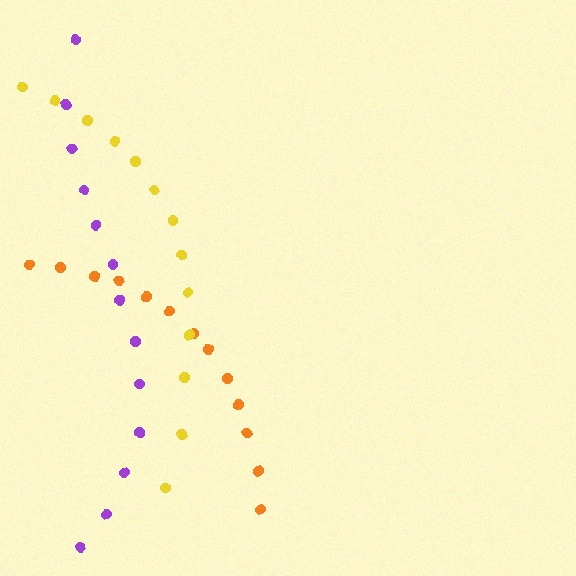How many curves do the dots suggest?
There are 3 distinct paths.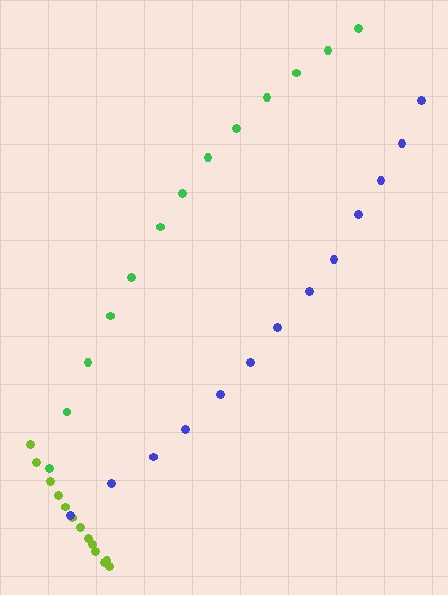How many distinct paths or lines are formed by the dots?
There are 3 distinct paths.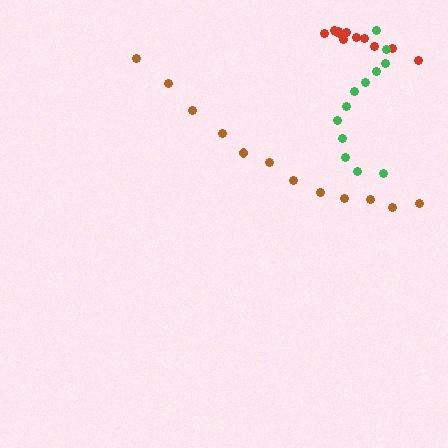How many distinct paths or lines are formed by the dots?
There are 3 distinct paths.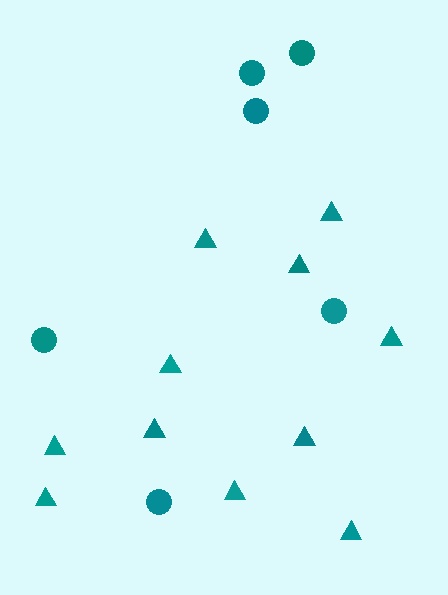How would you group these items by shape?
There are 2 groups: one group of triangles (11) and one group of circles (6).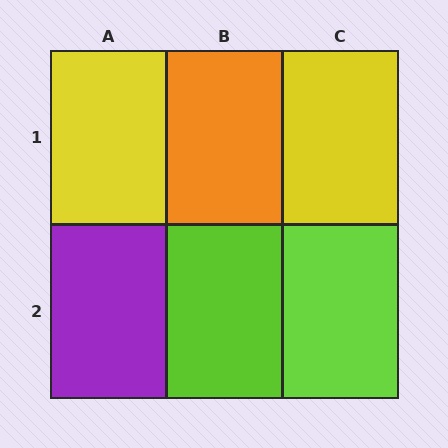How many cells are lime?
2 cells are lime.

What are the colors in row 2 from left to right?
Purple, lime, lime.